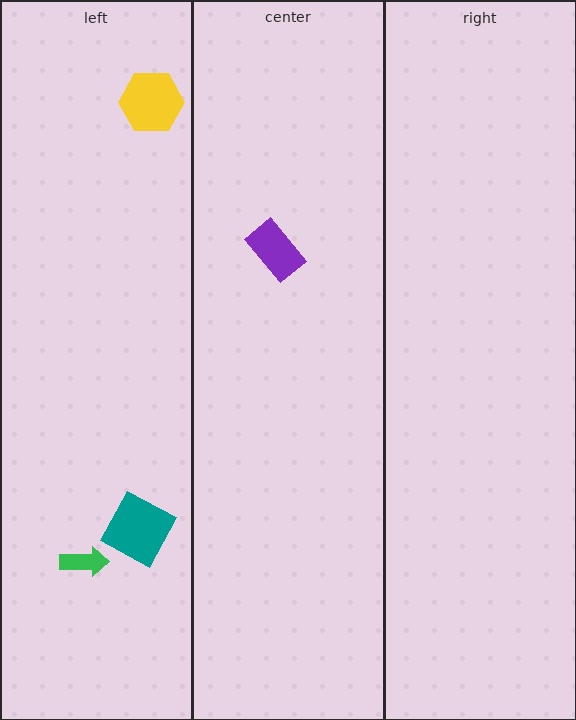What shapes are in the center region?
The purple rectangle.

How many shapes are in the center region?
1.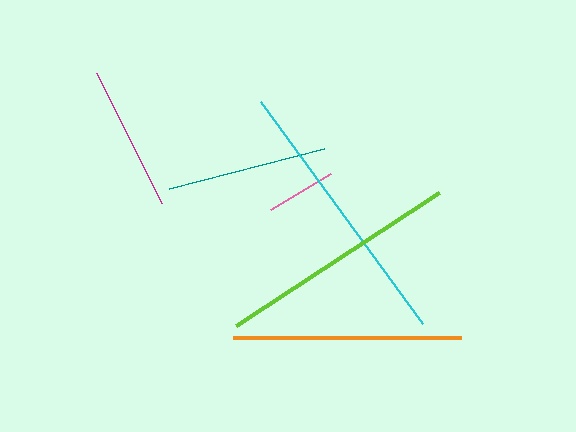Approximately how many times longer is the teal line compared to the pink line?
The teal line is approximately 2.3 times the length of the pink line.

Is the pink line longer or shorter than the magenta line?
The magenta line is longer than the pink line.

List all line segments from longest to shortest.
From longest to shortest: cyan, lime, orange, teal, magenta, pink.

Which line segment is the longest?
The cyan line is the longest at approximately 275 pixels.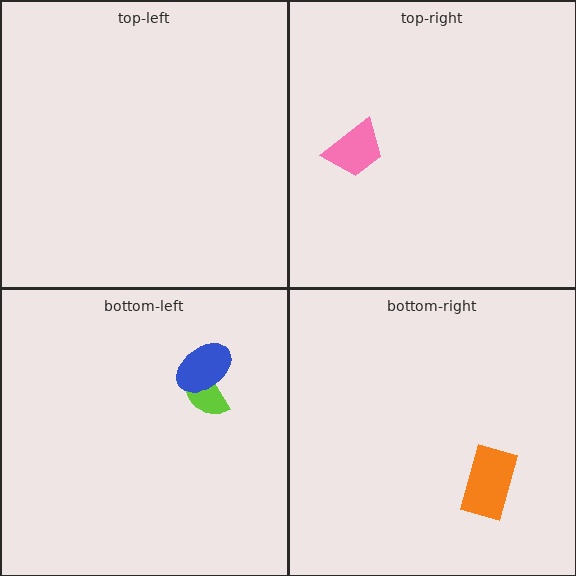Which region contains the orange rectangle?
The bottom-right region.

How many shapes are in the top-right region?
1.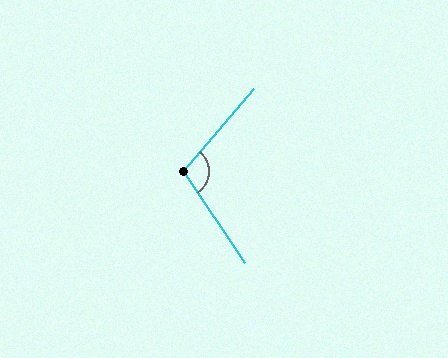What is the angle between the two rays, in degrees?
Approximately 106 degrees.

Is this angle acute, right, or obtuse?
It is obtuse.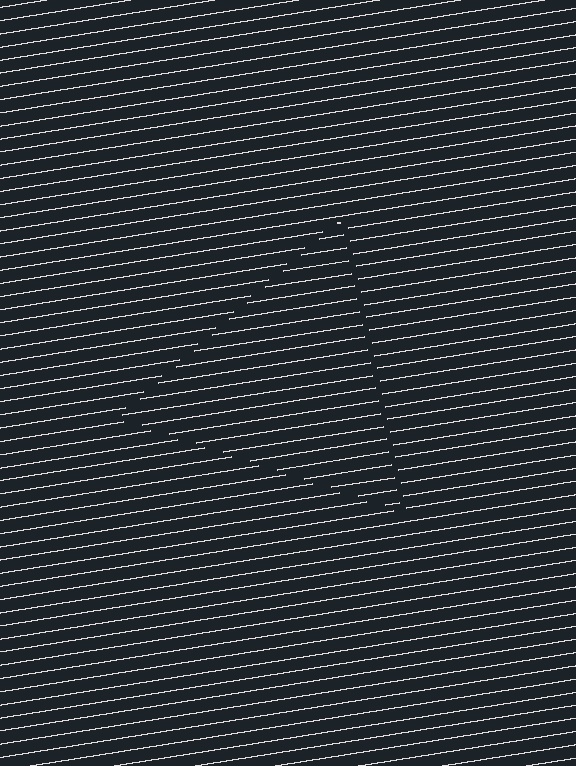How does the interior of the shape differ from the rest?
The interior of the shape contains the same grating, shifted by half a period — the contour is defined by the phase discontinuity where line-ends from the inner and outer gratings abut.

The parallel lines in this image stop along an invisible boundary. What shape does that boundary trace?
An illusory triangle. The interior of the shape contains the same grating, shifted by half a period — the contour is defined by the phase discontinuity where line-ends from the inner and outer gratings abut.